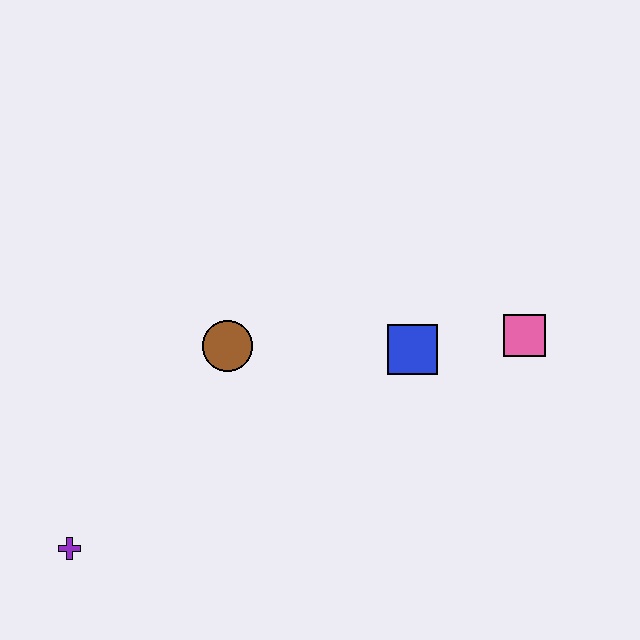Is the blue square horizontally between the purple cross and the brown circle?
No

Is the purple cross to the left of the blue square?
Yes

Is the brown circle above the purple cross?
Yes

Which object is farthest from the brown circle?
The pink square is farthest from the brown circle.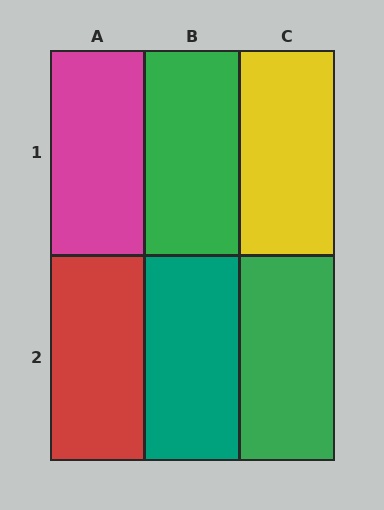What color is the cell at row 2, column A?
Red.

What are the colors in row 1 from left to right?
Magenta, green, yellow.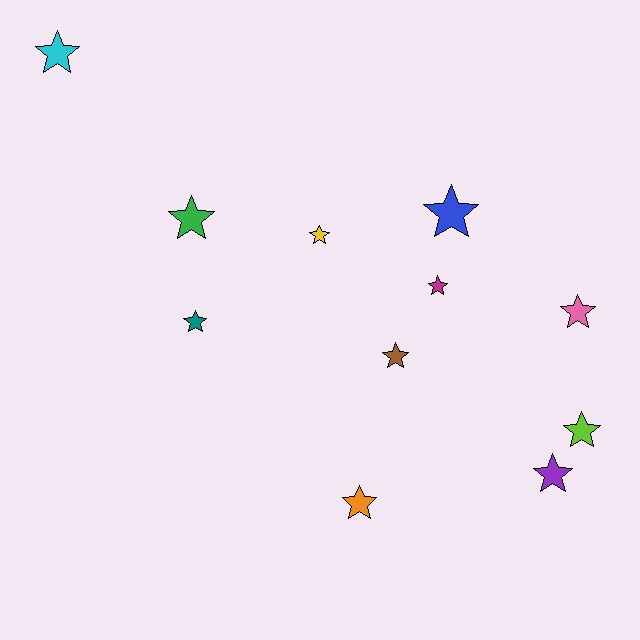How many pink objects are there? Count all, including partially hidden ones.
There is 1 pink object.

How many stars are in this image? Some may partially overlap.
There are 11 stars.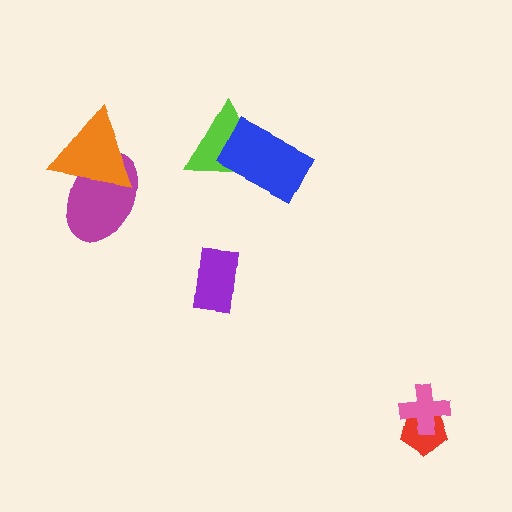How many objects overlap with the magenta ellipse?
1 object overlaps with the magenta ellipse.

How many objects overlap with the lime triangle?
1 object overlaps with the lime triangle.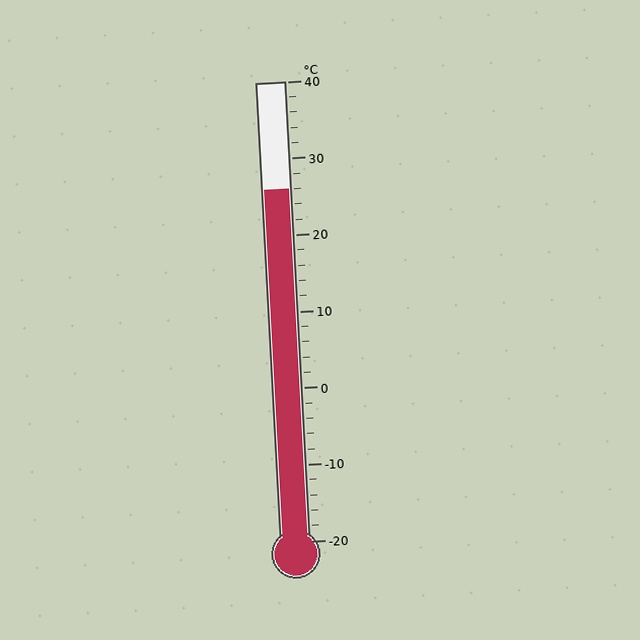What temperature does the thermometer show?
The thermometer shows approximately 26°C.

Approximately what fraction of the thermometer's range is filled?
The thermometer is filled to approximately 75% of its range.